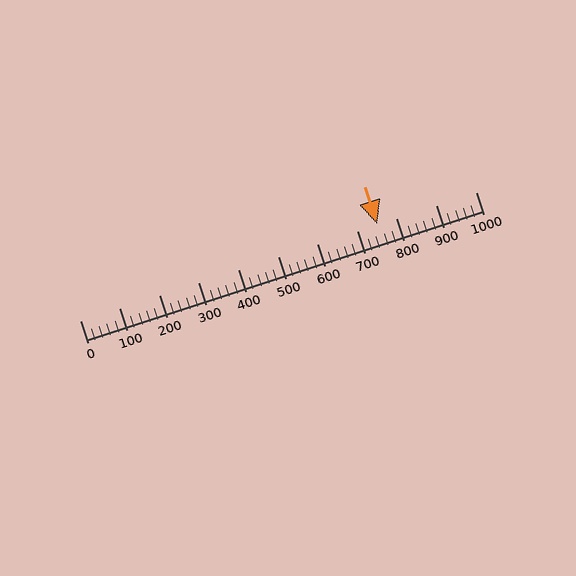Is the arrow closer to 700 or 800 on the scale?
The arrow is closer to 800.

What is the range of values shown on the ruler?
The ruler shows values from 0 to 1000.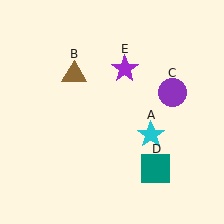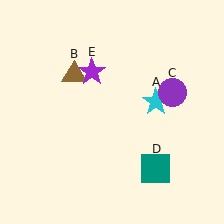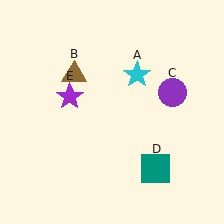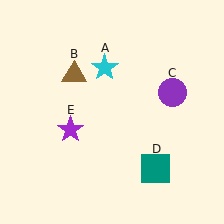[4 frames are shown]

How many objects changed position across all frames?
2 objects changed position: cyan star (object A), purple star (object E).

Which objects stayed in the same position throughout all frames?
Brown triangle (object B) and purple circle (object C) and teal square (object D) remained stationary.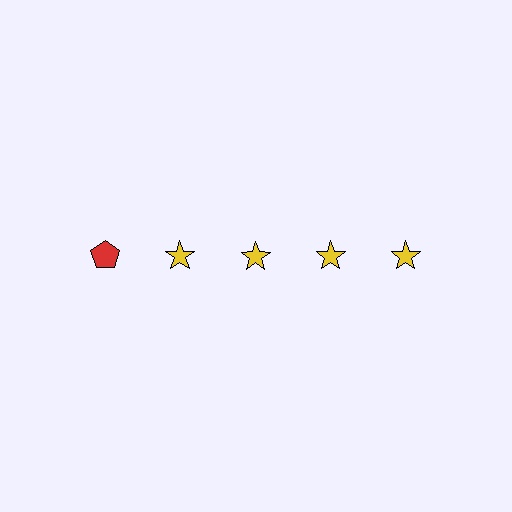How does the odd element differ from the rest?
It differs in both color (red instead of yellow) and shape (pentagon instead of star).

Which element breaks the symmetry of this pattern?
The red pentagon in the top row, leftmost column breaks the symmetry. All other shapes are yellow stars.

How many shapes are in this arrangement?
There are 5 shapes arranged in a grid pattern.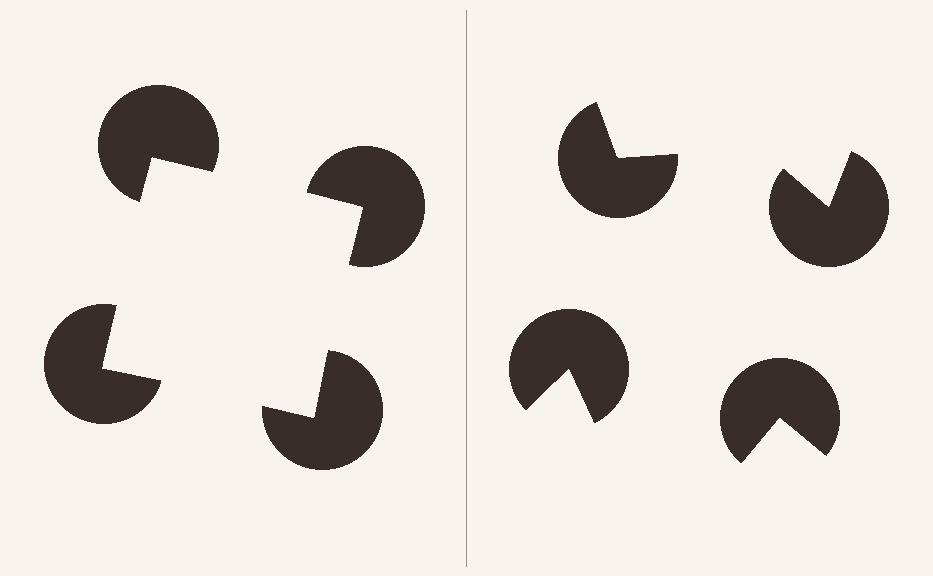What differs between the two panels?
The pac-man discs are positioned identically on both sides; only the wedge orientations differ. On the left they align to a square; on the right they are misaligned.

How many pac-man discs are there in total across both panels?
8 — 4 on each side.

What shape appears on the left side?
An illusory square.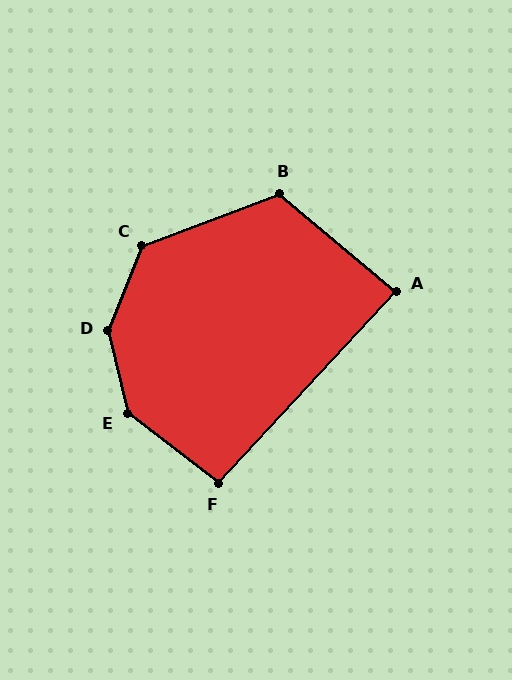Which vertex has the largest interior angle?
D, at approximately 145 degrees.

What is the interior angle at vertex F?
Approximately 95 degrees (obtuse).